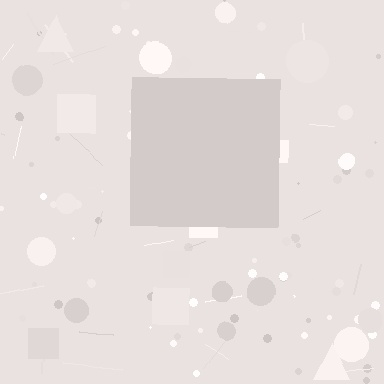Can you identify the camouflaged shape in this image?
The camouflaged shape is a square.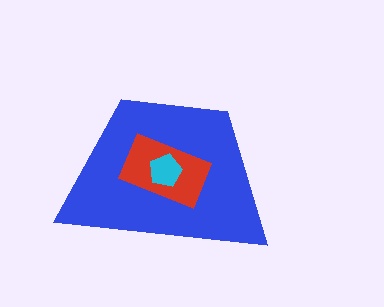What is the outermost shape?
The blue trapezoid.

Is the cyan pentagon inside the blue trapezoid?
Yes.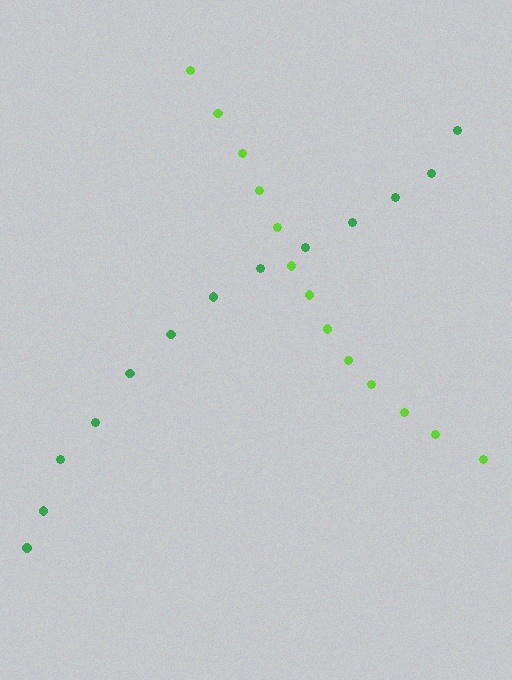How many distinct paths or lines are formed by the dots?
There are 2 distinct paths.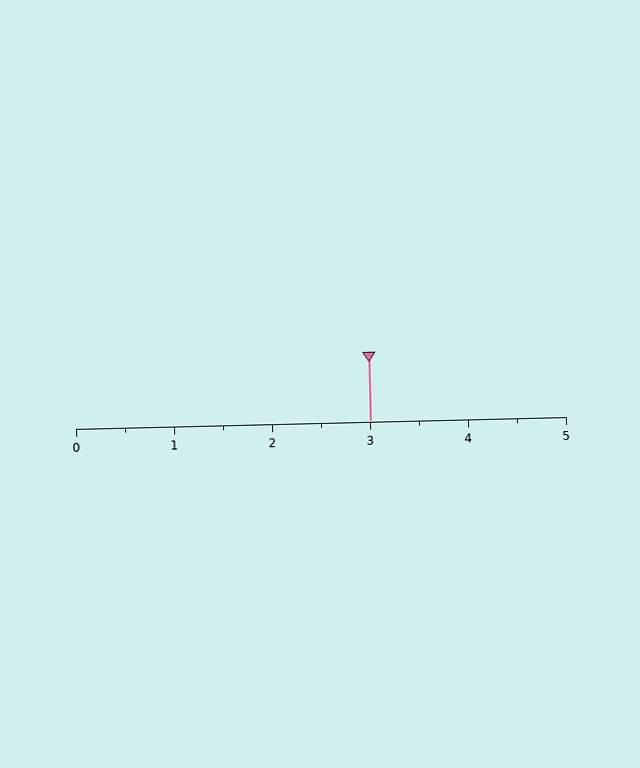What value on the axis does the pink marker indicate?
The marker indicates approximately 3.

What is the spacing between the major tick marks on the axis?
The major ticks are spaced 1 apart.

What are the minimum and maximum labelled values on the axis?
The axis runs from 0 to 5.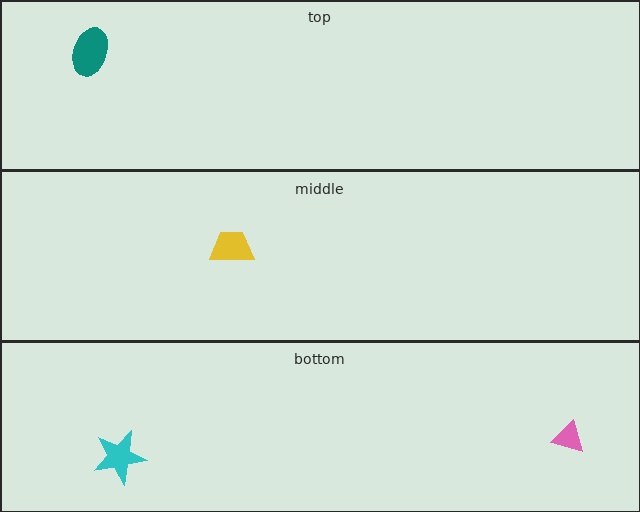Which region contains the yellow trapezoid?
The middle region.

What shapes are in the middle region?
The yellow trapezoid.